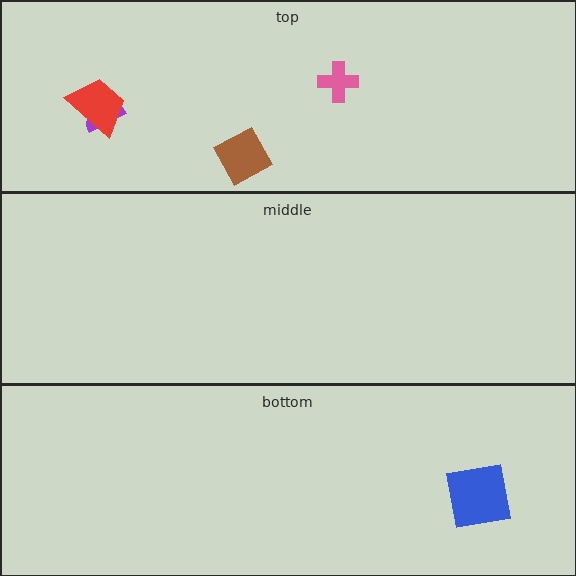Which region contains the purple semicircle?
The top region.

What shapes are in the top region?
The purple semicircle, the brown diamond, the pink cross, the red trapezoid.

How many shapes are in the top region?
4.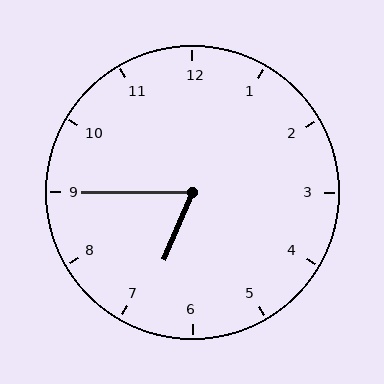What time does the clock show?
6:45.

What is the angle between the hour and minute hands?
Approximately 68 degrees.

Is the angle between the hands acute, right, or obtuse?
It is acute.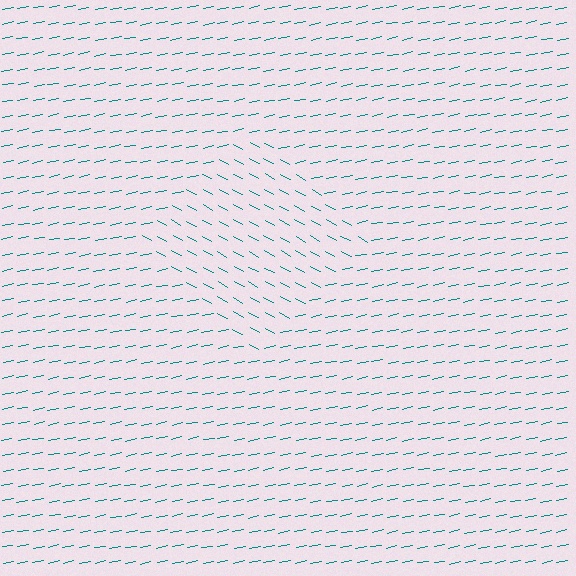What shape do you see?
I see a diamond.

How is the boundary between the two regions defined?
The boundary is defined purely by a change in line orientation (approximately 40 degrees difference). All lines are the same color and thickness.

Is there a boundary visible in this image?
Yes, there is a texture boundary formed by a change in line orientation.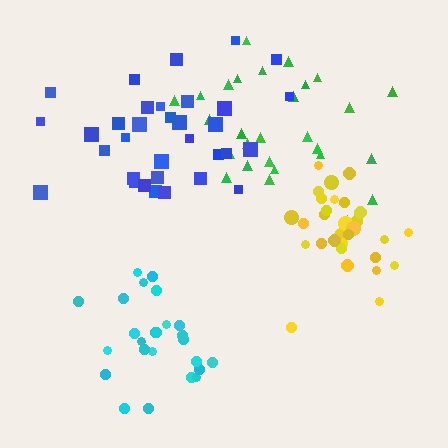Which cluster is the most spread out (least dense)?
Blue.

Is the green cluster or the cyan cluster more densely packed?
Cyan.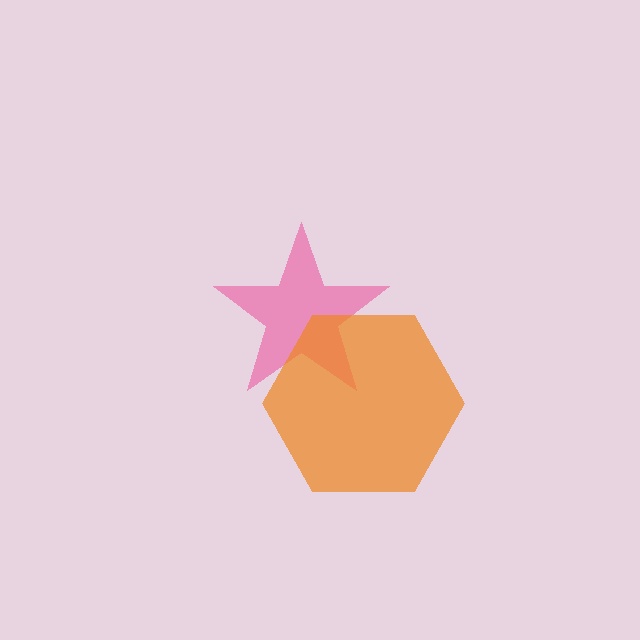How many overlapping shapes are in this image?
There are 2 overlapping shapes in the image.